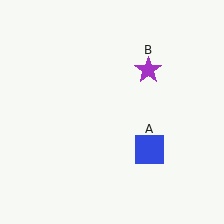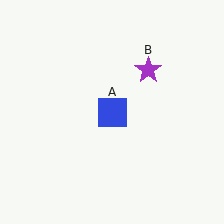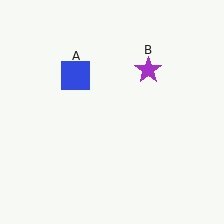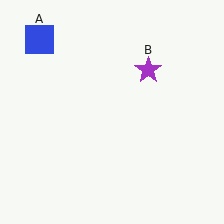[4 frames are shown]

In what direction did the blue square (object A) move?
The blue square (object A) moved up and to the left.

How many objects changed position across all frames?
1 object changed position: blue square (object A).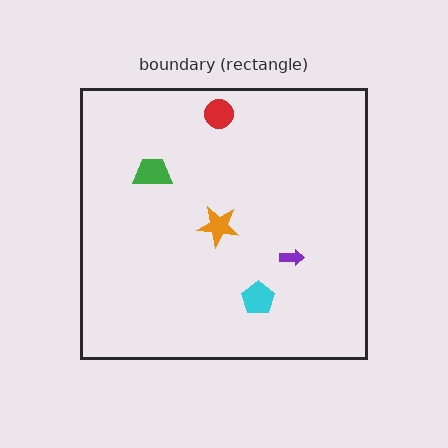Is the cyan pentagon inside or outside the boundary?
Inside.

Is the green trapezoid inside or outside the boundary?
Inside.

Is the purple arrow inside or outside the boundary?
Inside.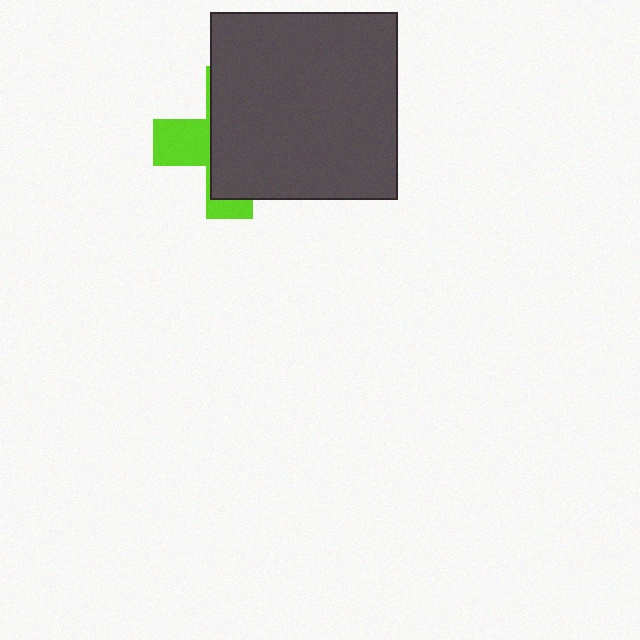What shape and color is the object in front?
The object in front is a dark gray square.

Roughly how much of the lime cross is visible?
A small part of it is visible (roughly 32%).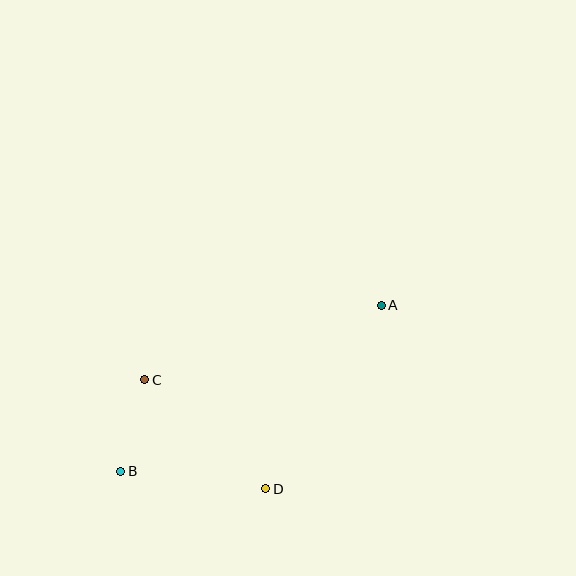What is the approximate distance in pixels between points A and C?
The distance between A and C is approximately 248 pixels.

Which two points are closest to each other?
Points B and C are closest to each other.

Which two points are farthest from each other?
Points A and B are farthest from each other.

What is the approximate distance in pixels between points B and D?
The distance between B and D is approximately 146 pixels.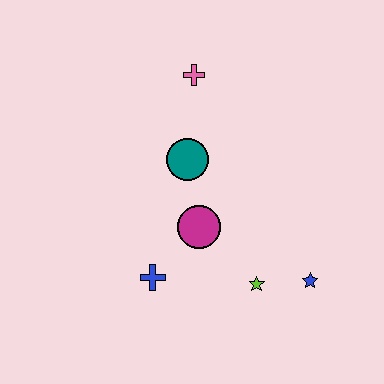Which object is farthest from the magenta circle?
The pink cross is farthest from the magenta circle.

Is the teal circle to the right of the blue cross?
Yes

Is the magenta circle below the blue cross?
No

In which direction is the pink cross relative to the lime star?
The pink cross is above the lime star.